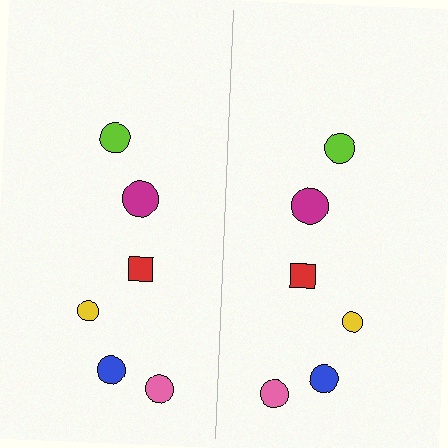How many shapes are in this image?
There are 12 shapes in this image.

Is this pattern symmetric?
Yes, this pattern has bilateral (reflection) symmetry.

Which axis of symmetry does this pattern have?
The pattern has a vertical axis of symmetry running through the center of the image.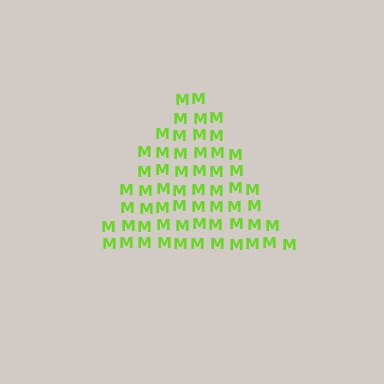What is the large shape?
The large shape is a triangle.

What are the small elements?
The small elements are letter M's.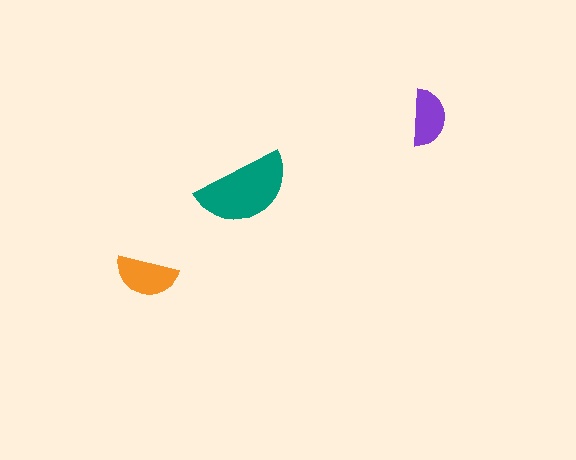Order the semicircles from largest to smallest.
the teal one, the orange one, the purple one.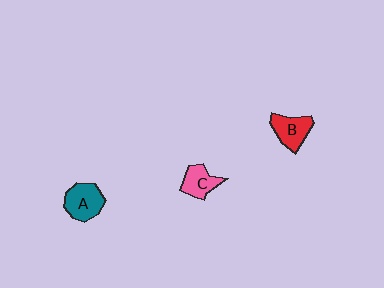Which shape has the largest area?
Shape A (teal).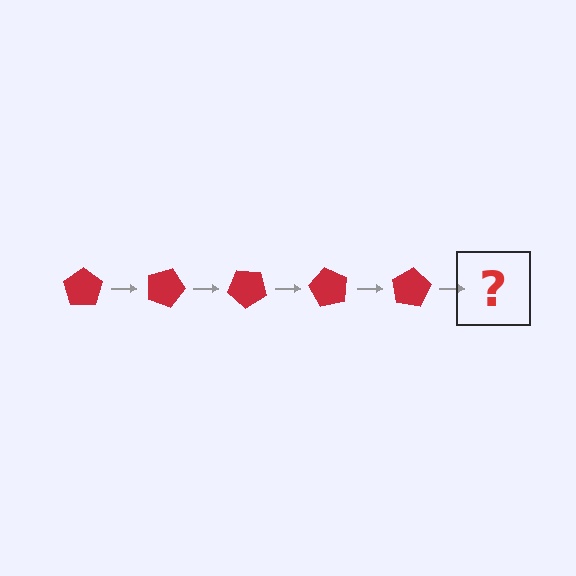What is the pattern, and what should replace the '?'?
The pattern is that the pentagon rotates 20 degrees each step. The '?' should be a red pentagon rotated 100 degrees.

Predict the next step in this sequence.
The next step is a red pentagon rotated 100 degrees.